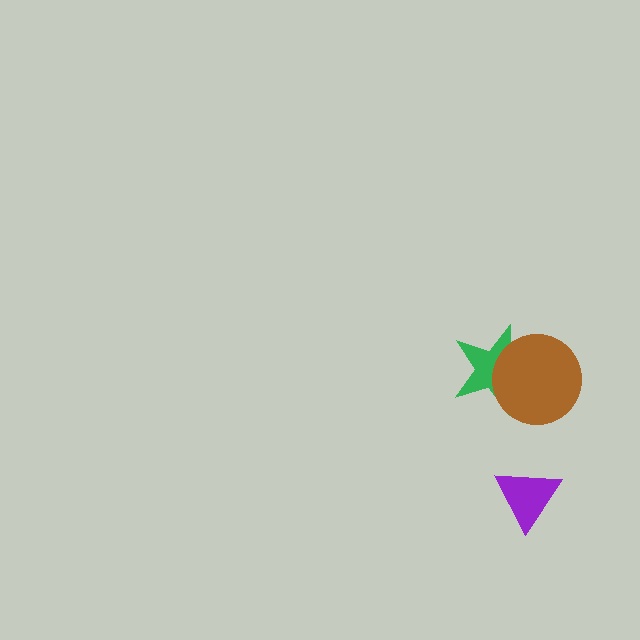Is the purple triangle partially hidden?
No, no other shape covers it.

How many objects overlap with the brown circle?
1 object overlaps with the brown circle.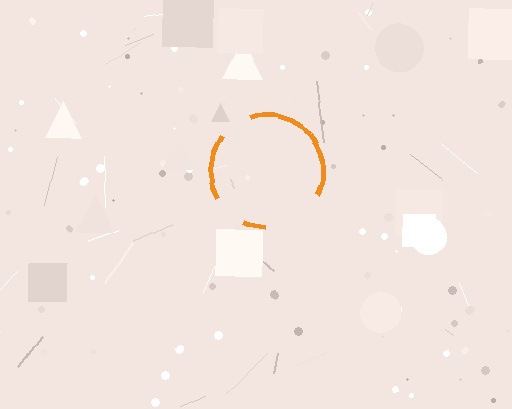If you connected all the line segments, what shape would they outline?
They would outline a circle.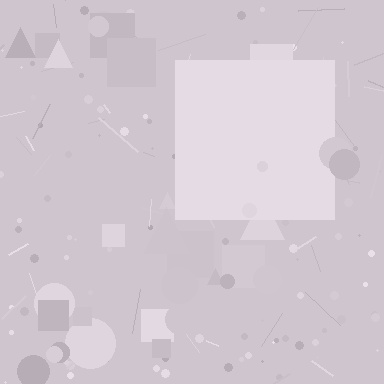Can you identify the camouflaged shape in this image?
The camouflaged shape is a square.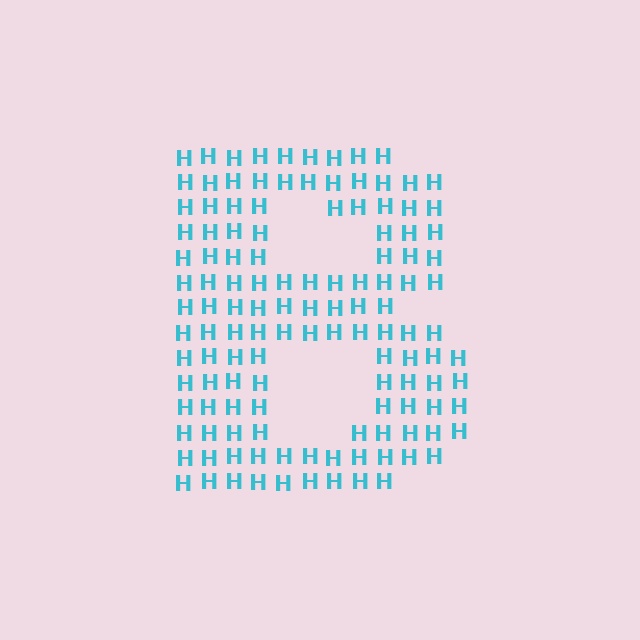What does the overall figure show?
The overall figure shows the letter B.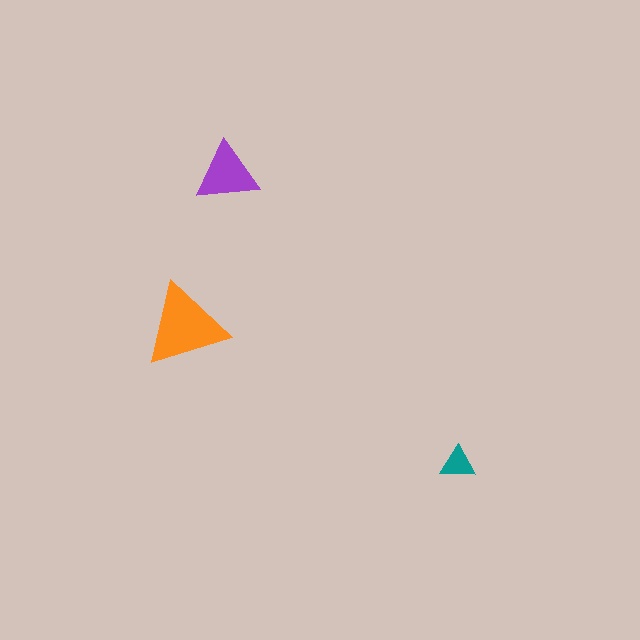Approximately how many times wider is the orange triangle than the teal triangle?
About 2.5 times wider.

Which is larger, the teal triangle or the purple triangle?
The purple one.